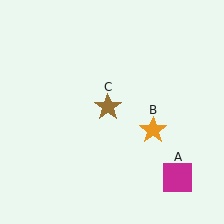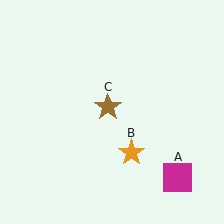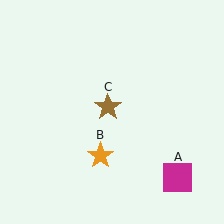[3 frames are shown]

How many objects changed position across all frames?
1 object changed position: orange star (object B).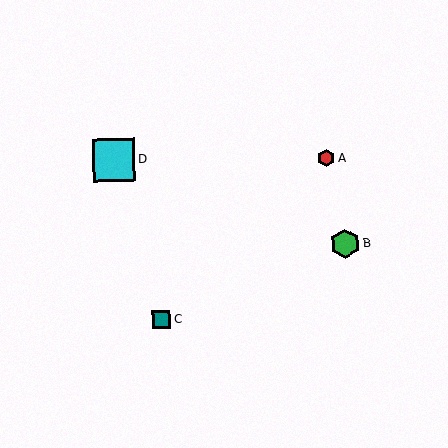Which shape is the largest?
The cyan square (labeled D) is the largest.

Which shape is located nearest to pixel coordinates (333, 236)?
The green hexagon (labeled B) at (345, 244) is nearest to that location.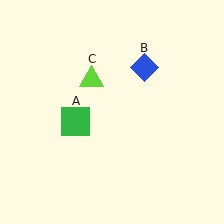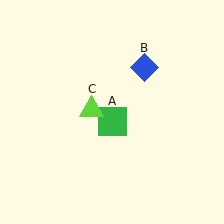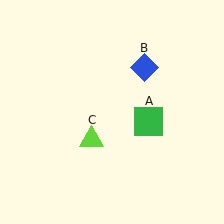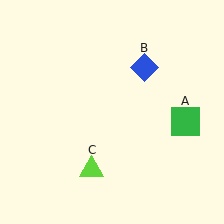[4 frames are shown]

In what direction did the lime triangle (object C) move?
The lime triangle (object C) moved down.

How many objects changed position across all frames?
2 objects changed position: green square (object A), lime triangle (object C).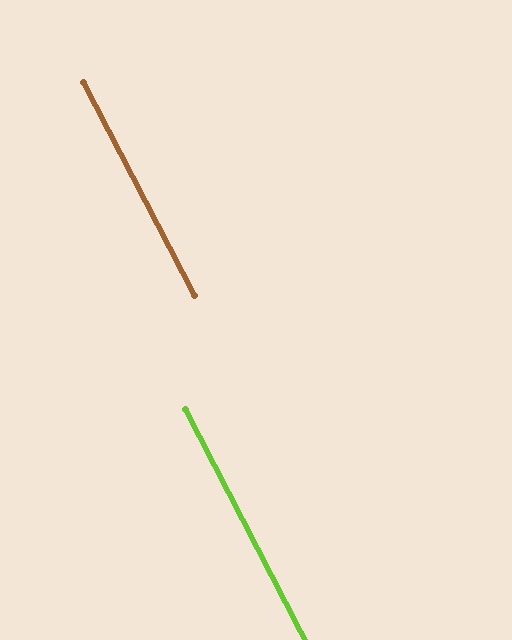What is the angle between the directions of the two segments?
Approximately 0 degrees.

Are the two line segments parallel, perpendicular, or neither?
Parallel — their directions differ by only 0.1°.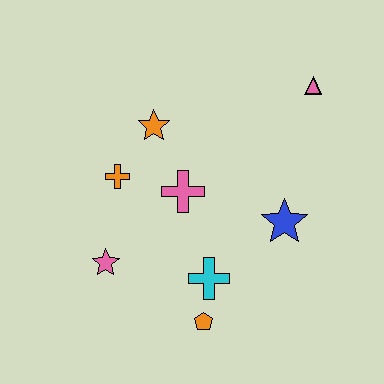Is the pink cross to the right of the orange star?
Yes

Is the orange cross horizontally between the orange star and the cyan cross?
No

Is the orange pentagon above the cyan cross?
No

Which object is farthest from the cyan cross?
The pink triangle is farthest from the cyan cross.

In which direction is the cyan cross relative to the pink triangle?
The cyan cross is below the pink triangle.